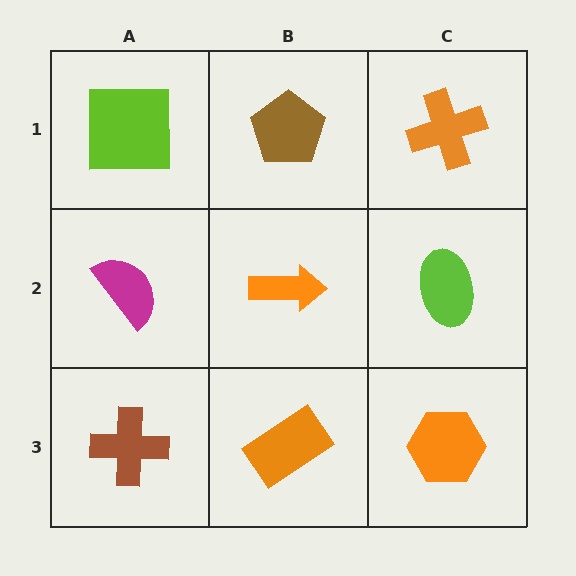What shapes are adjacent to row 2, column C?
An orange cross (row 1, column C), an orange hexagon (row 3, column C), an orange arrow (row 2, column B).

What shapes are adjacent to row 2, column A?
A lime square (row 1, column A), a brown cross (row 3, column A), an orange arrow (row 2, column B).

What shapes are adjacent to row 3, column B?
An orange arrow (row 2, column B), a brown cross (row 3, column A), an orange hexagon (row 3, column C).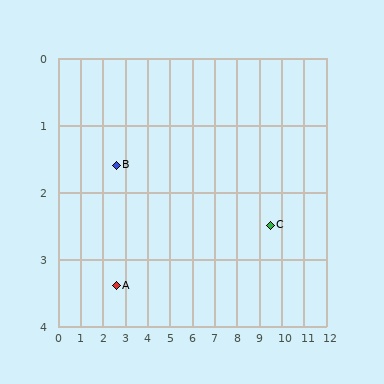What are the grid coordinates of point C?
Point C is at approximately (9.5, 2.5).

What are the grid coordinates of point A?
Point A is at approximately (2.6, 3.4).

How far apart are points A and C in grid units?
Points A and C are about 7.0 grid units apart.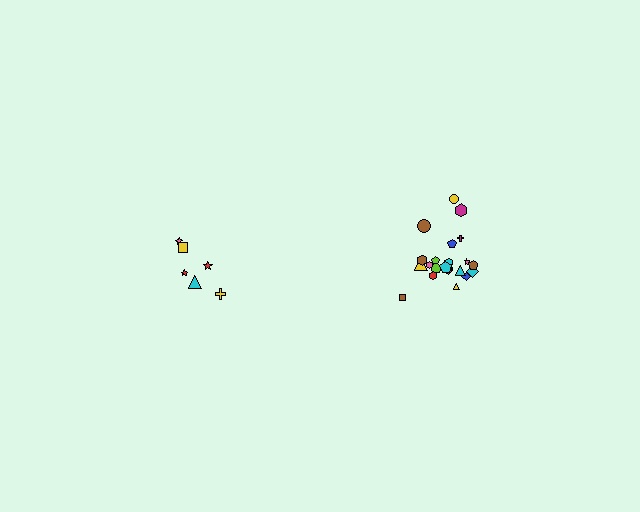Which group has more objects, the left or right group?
The right group.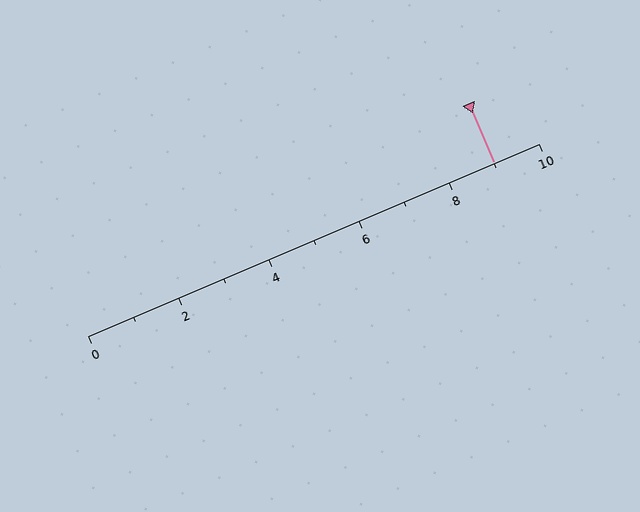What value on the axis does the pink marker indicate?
The marker indicates approximately 9.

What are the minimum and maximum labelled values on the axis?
The axis runs from 0 to 10.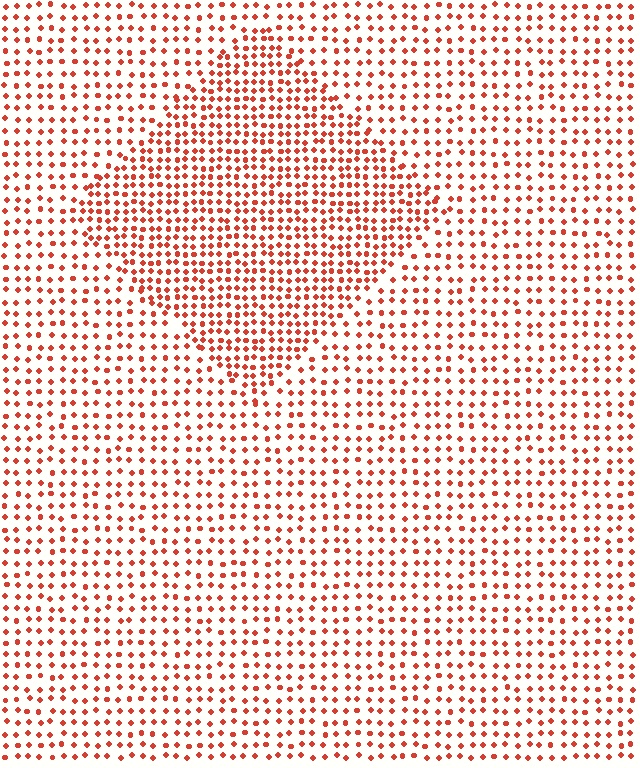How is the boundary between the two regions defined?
The boundary is defined by a change in element density (approximately 1.7x ratio). All elements are the same color, size, and shape.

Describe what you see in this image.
The image contains small red elements arranged at two different densities. A diamond-shaped region is visible where the elements are more densely packed than the surrounding area.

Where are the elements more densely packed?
The elements are more densely packed inside the diamond boundary.